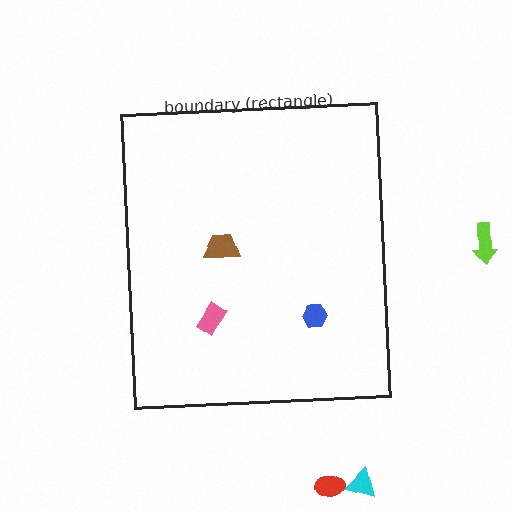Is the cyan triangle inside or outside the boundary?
Outside.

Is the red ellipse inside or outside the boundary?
Outside.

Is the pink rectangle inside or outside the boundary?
Inside.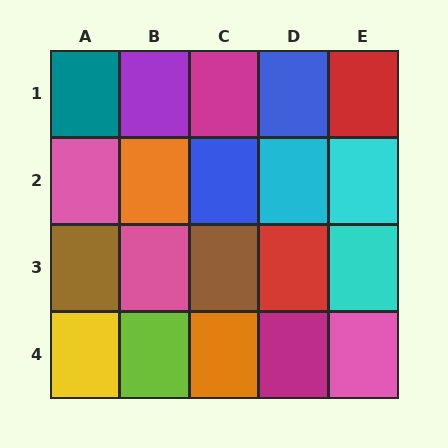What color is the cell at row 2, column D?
Cyan.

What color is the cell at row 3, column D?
Red.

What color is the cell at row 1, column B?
Purple.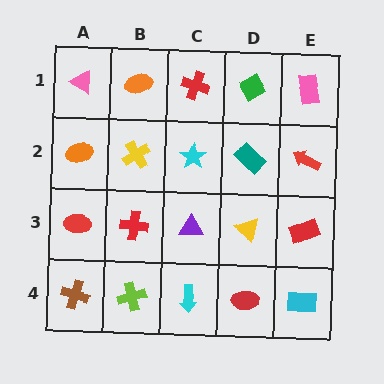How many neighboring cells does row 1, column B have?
3.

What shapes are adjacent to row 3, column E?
A red arrow (row 2, column E), a cyan rectangle (row 4, column E), a yellow triangle (row 3, column D).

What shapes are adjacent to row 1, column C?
A cyan star (row 2, column C), an orange ellipse (row 1, column B), a green diamond (row 1, column D).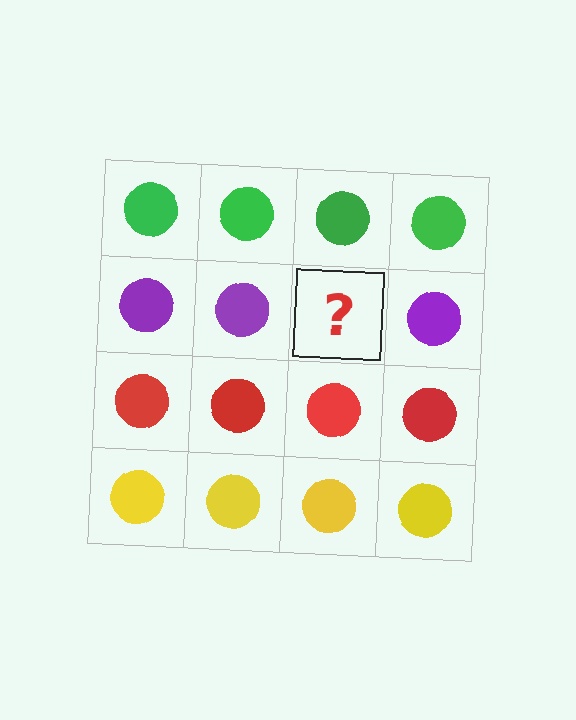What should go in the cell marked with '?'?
The missing cell should contain a purple circle.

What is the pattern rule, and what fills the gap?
The rule is that each row has a consistent color. The gap should be filled with a purple circle.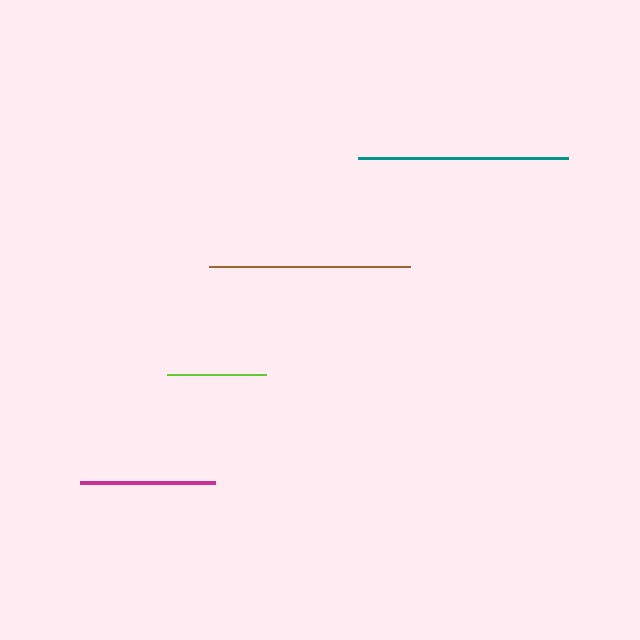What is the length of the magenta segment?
The magenta segment is approximately 134 pixels long.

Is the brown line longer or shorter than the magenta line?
The brown line is longer than the magenta line.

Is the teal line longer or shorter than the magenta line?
The teal line is longer than the magenta line.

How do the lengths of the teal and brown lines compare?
The teal and brown lines are approximately the same length.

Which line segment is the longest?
The teal line is the longest at approximately 210 pixels.